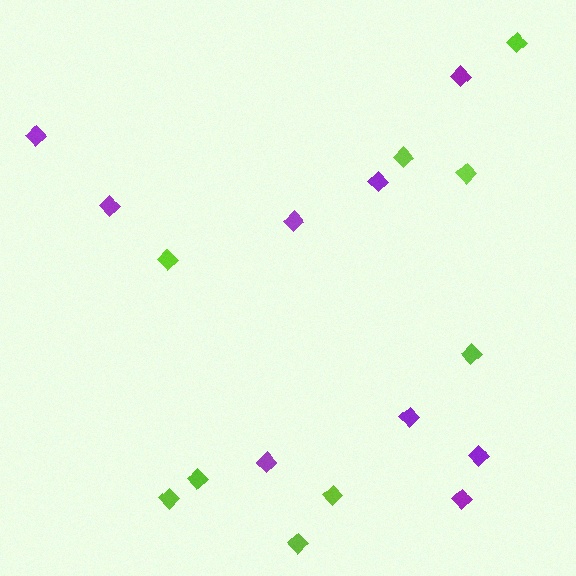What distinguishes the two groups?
There are 2 groups: one group of purple diamonds (9) and one group of lime diamonds (9).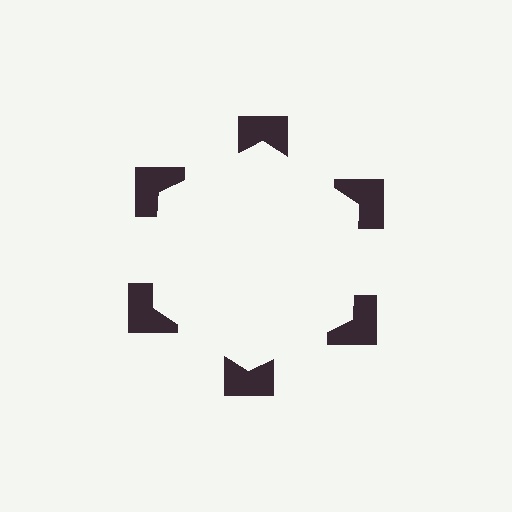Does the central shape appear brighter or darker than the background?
It typically appears slightly brighter than the background, even though no actual brightness change is drawn.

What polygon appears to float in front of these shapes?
An illusory hexagon — its edges are inferred from the aligned wedge cuts in the notched squares, not physically drawn.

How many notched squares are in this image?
There are 6 — one at each vertex of the illusory hexagon.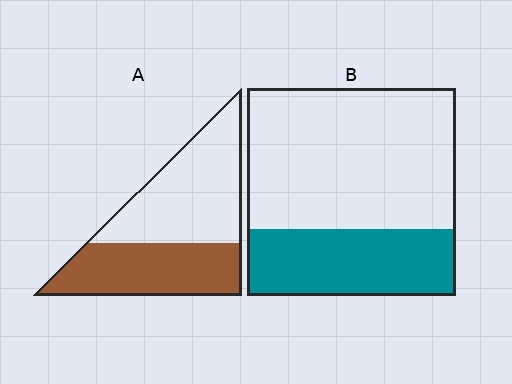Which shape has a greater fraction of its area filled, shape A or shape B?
Shape A.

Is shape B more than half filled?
No.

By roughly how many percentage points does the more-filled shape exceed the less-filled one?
By roughly 10 percentage points (A over B).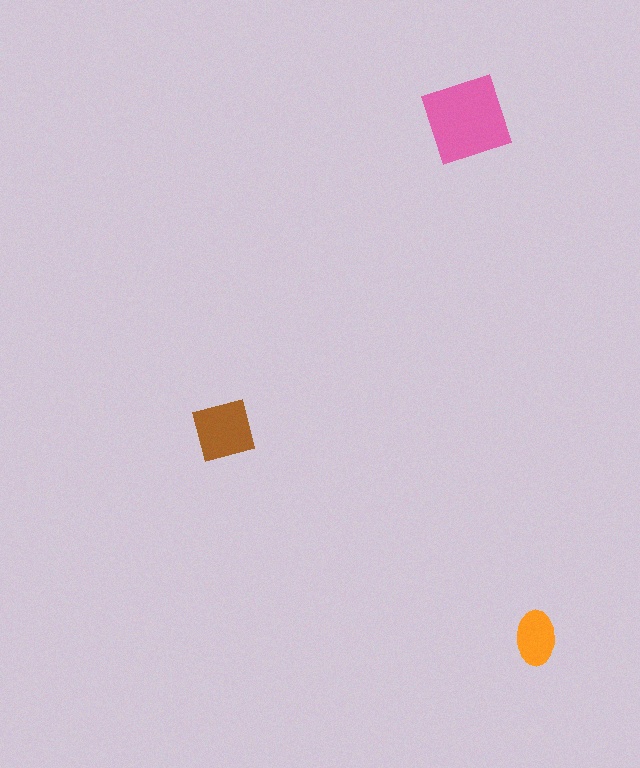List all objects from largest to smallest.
The pink square, the brown square, the orange ellipse.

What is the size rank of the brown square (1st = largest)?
2nd.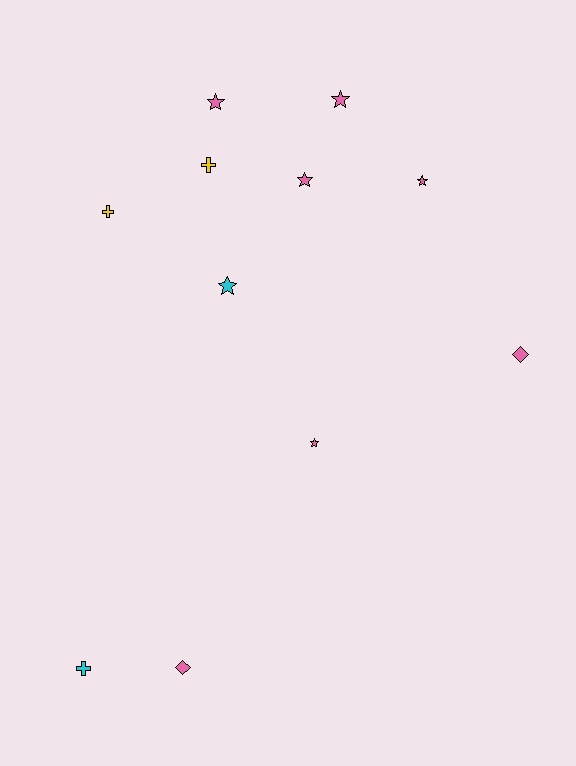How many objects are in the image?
There are 11 objects.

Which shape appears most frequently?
Star, with 6 objects.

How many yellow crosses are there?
There are 2 yellow crosses.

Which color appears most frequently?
Pink, with 7 objects.